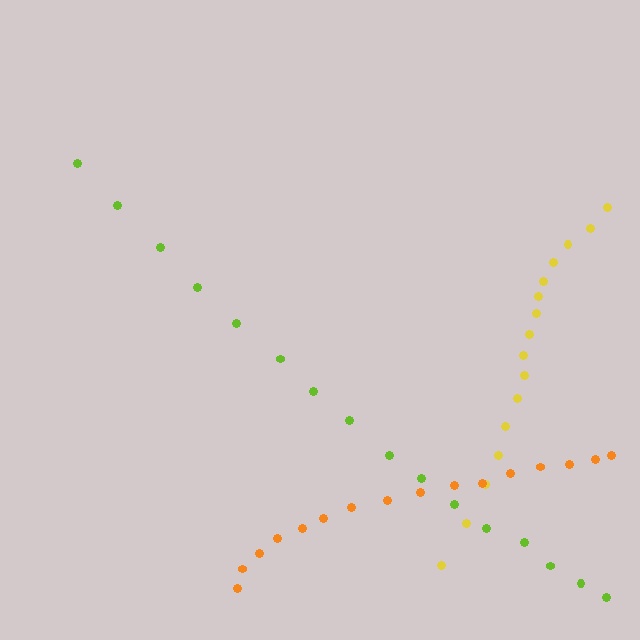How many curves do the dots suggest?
There are 3 distinct paths.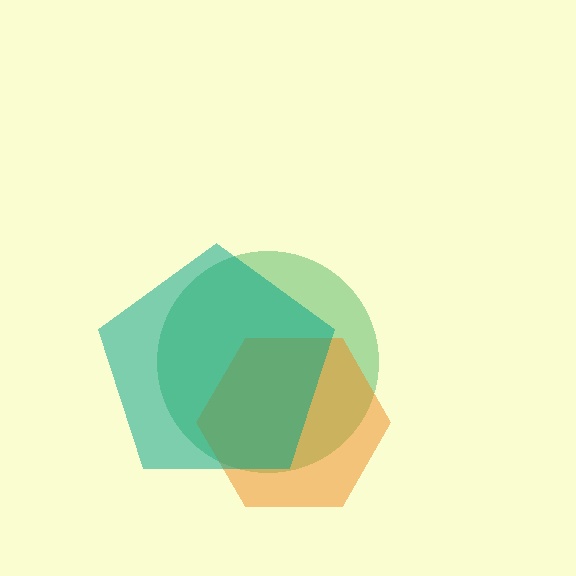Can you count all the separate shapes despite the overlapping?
Yes, there are 3 separate shapes.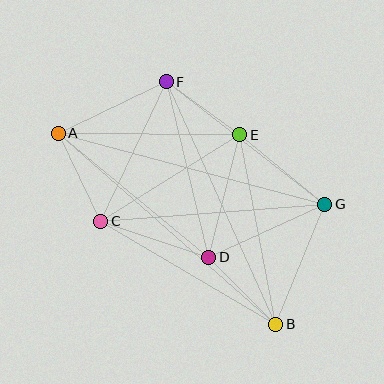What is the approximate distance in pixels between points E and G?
The distance between E and G is approximately 110 pixels.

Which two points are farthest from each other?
Points A and B are farthest from each other.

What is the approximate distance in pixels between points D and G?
The distance between D and G is approximately 127 pixels.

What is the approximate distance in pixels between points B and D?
The distance between B and D is approximately 94 pixels.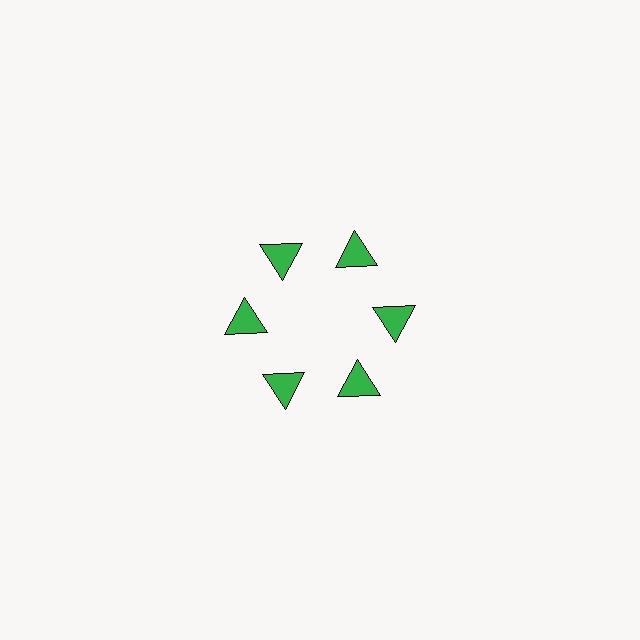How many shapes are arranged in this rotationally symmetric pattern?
There are 6 shapes, arranged in 6 groups of 1.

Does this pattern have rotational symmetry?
Yes, this pattern has 6-fold rotational symmetry. It looks the same after rotating 60 degrees around the center.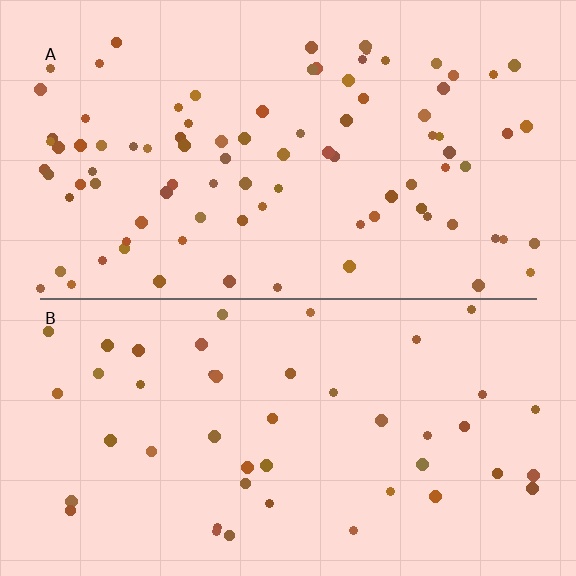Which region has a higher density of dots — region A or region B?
A (the top).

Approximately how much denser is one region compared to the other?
Approximately 2.0× — region A over region B.